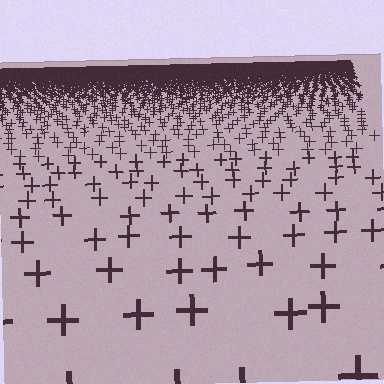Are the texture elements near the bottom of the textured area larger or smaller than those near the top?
Larger. Near the bottom, elements are closer to the viewer and appear at a bigger on-screen size.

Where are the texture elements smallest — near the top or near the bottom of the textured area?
Near the top.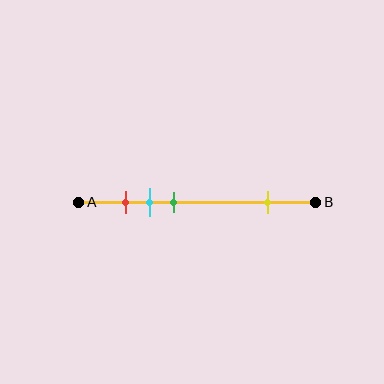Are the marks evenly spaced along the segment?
No, the marks are not evenly spaced.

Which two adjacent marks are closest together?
The red and cyan marks are the closest adjacent pair.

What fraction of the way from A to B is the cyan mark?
The cyan mark is approximately 30% (0.3) of the way from A to B.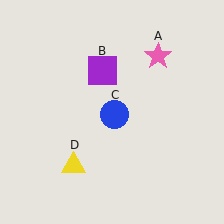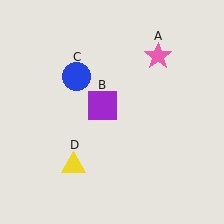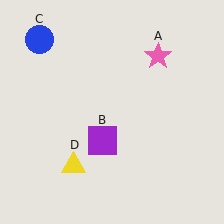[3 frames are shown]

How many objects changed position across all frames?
2 objects changed position: purple square (object B), blue circle (object C).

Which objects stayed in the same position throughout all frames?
Pink star (object A) and yellow triangle (object D) remained stationary.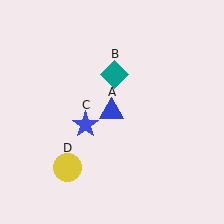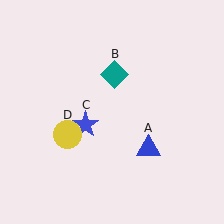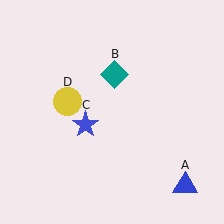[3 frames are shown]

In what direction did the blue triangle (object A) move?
The blue triangle (object A) moved down and to the right.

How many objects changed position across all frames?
2 objects changed position: blue triangle (object A), yellow circle (object D).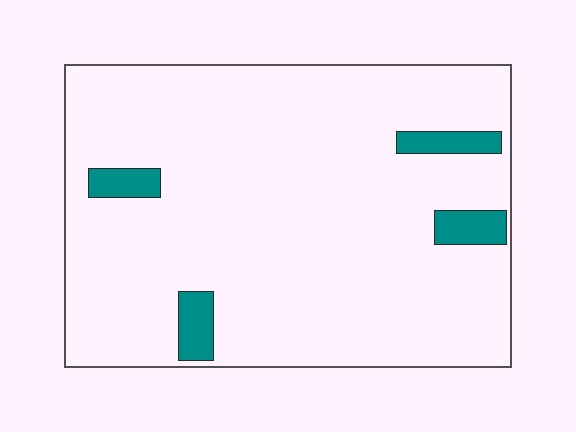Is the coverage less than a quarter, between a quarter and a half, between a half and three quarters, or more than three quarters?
Less than a quarter.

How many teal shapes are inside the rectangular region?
4.